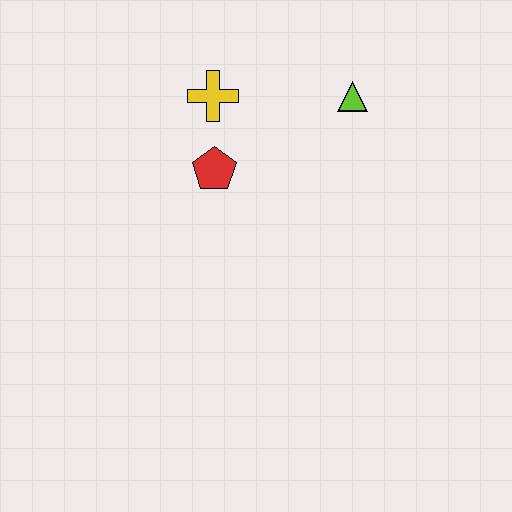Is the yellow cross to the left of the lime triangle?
Yes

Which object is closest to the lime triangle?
The yellow cross is closest to the lime triangle.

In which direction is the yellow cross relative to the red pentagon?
The yellow cross is above the red pentagon.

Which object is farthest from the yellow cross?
The lime triangle is farthest from the yellow cross.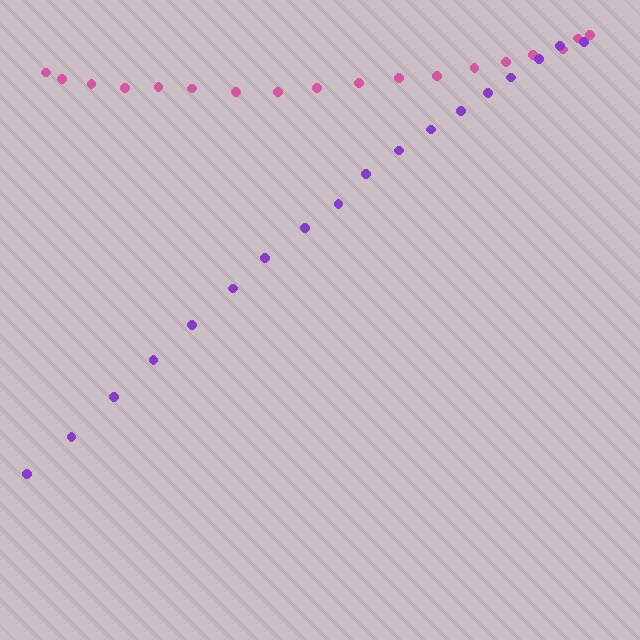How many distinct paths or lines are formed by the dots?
There are 2 distinct paths.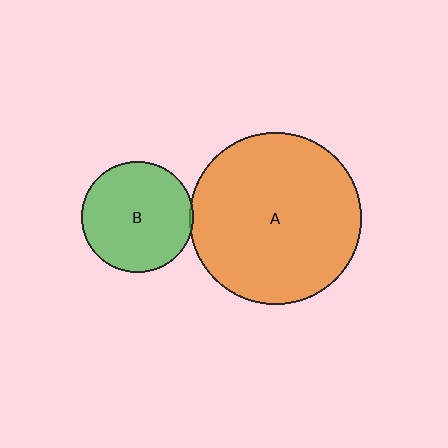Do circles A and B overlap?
Yes.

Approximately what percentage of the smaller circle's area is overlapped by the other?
Approximately 5%.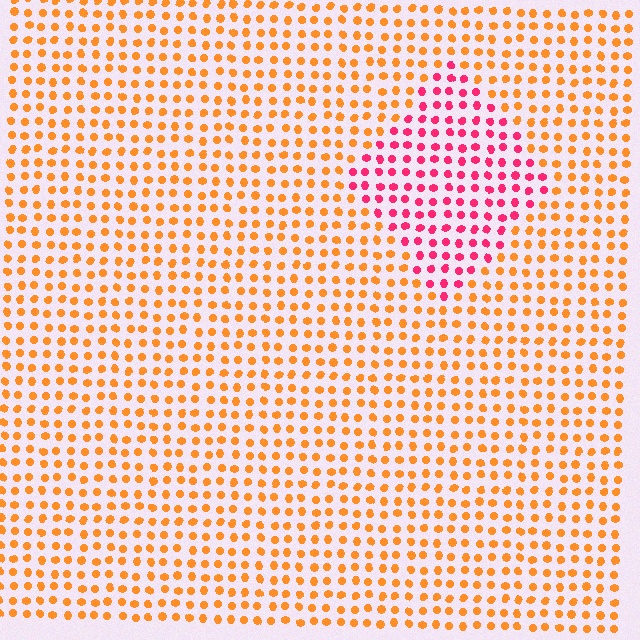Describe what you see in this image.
The image is filled with small orange elements in a uniform arrangement. A diamond-shaped region is visible where the elements are tinted to a slightly different hue, forming a subtle color boundary.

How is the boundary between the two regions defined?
The boundary is defined purely by a slight shift in hue (about 50 degrees). Spacing, size, and orientation are identical on both sides.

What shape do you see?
I see a diamond.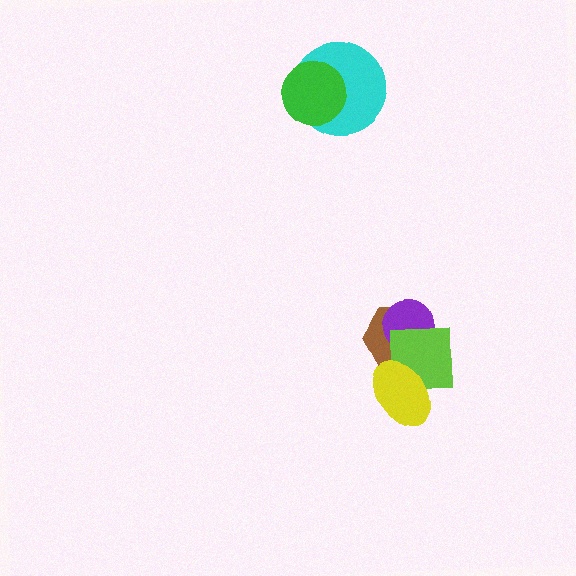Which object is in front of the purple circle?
The lime square is in front of the purple circle.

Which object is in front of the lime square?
The yellow ellipse is in front of the lime square.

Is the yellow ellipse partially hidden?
No, no other shape covers it.